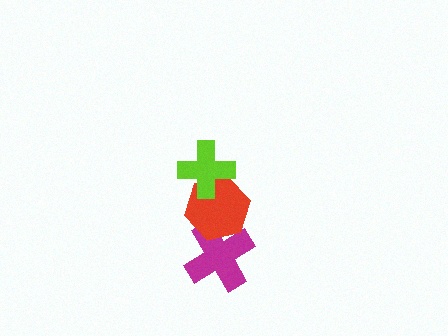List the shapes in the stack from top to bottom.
From top to bottom: the lime cross, the red hexagon, the magenta cross.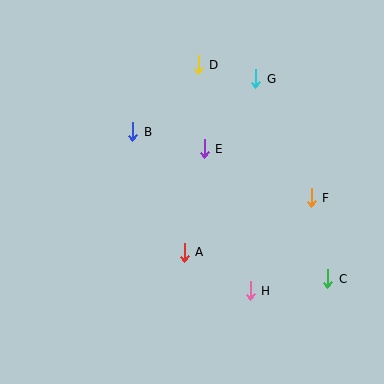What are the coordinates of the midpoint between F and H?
The midpoint between F and H is at (281, 244).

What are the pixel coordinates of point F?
Point F is at (311, 198).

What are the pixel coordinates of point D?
Point D is at (198, 65).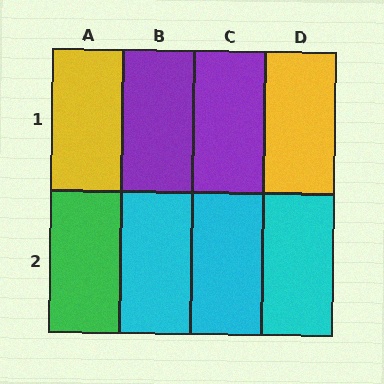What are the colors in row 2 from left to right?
Green, cyan, cyan, cyan.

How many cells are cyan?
3 cells are cyan.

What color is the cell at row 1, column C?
Purple.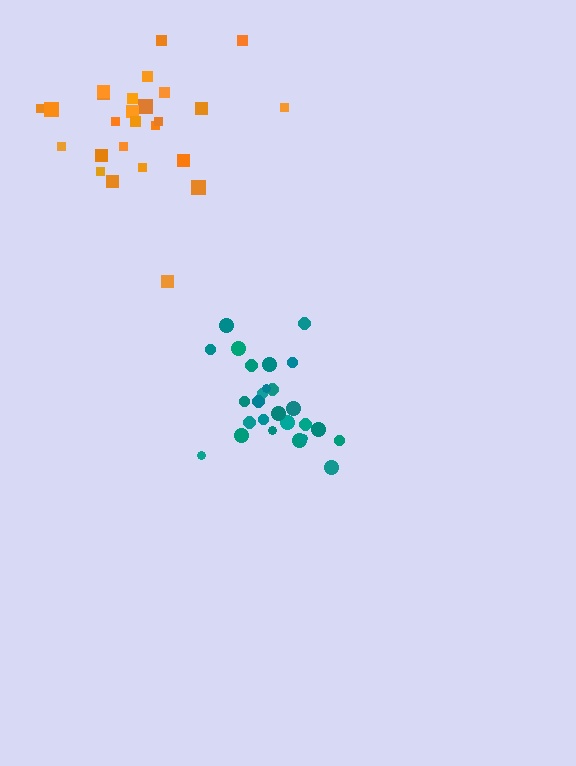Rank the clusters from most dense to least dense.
teal, orange.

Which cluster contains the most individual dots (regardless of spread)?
Teal (27).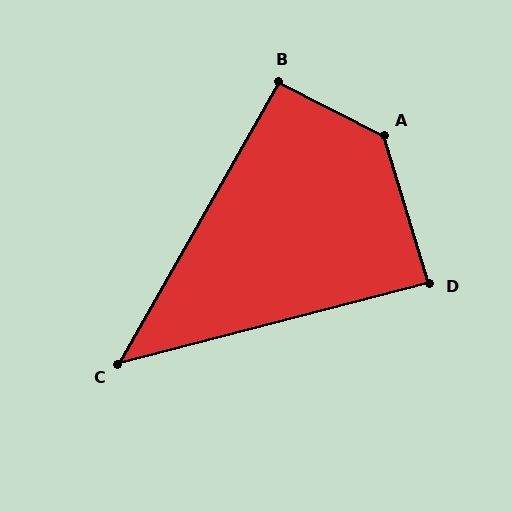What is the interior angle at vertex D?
Approximately 87 degrees (approximately right).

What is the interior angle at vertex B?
Approximately 93 degrees (approximately right).